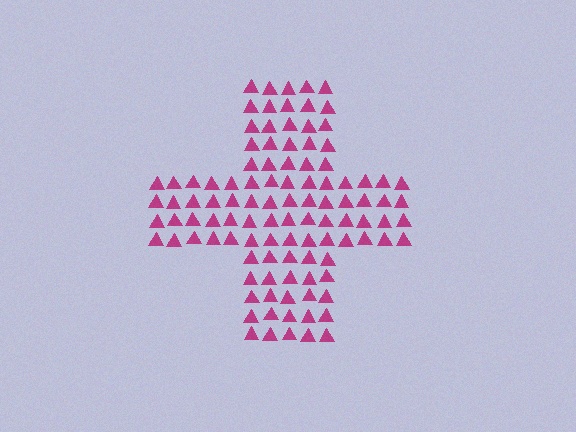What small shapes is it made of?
It is made of small triangles.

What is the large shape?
The large shape is a cross.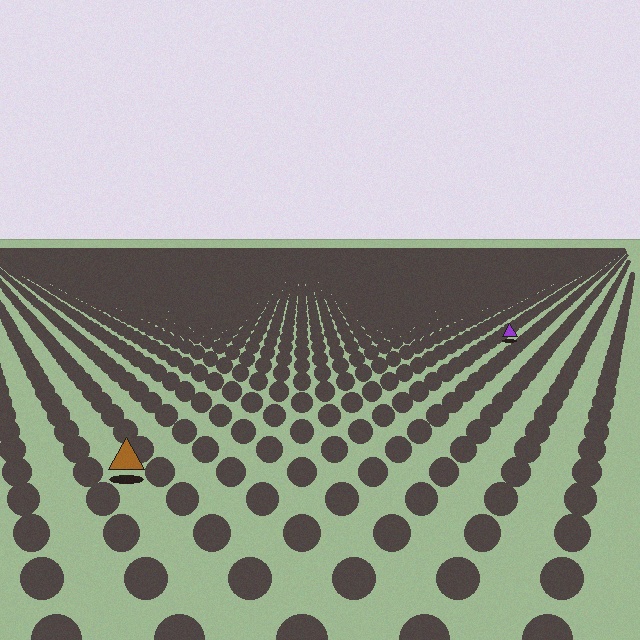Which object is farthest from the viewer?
The purple triangle is farthest from the viewer. It appears smaller and the ground texture around it is denser.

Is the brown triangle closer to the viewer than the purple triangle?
Yes. The brown triangle is closer — you can tell from the texture gradient: the ground texture is coarser near it.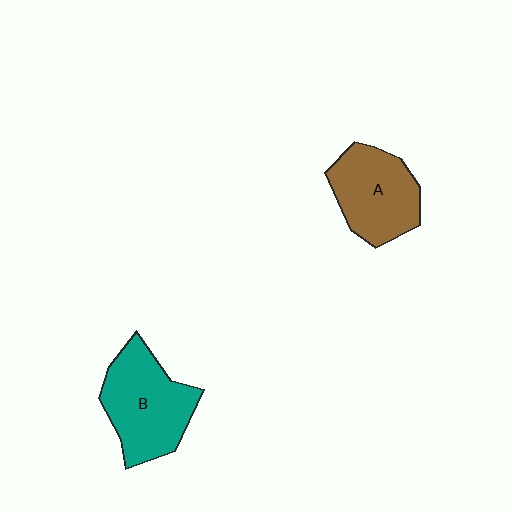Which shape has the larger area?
Shape B (teal).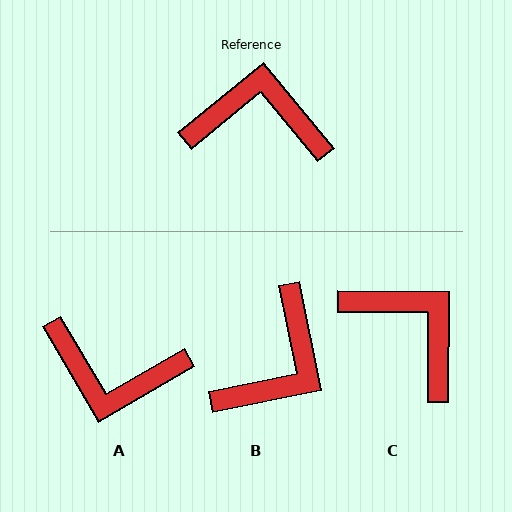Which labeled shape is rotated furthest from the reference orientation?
A, about 171 degrees away.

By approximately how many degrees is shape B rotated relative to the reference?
Approximately 118 degrees clockwise.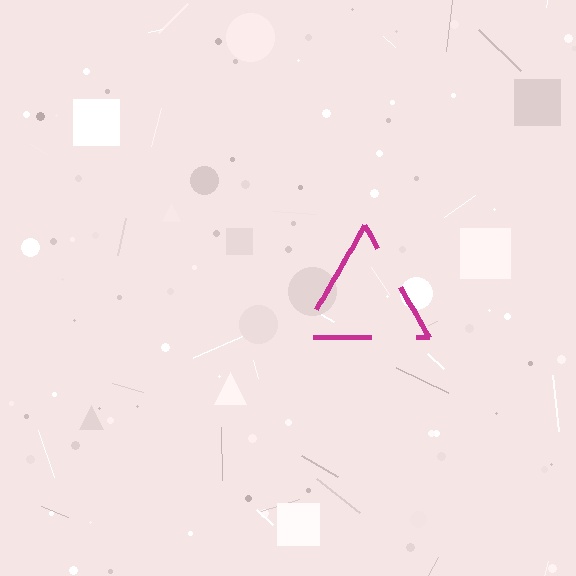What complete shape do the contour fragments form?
The contour fragments form a triangle.